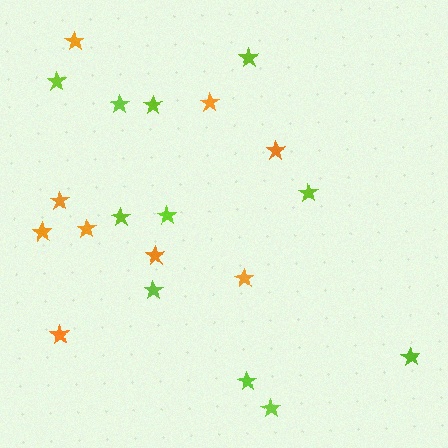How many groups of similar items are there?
There are 2 groups: one group of orange stars (9) and one group of lime stars (11).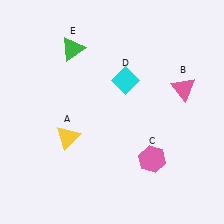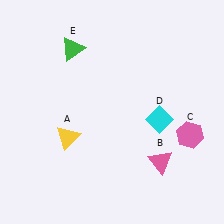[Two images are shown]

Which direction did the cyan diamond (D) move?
The cyan diamond (D) moved down.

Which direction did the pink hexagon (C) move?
The pink hexagon (C) moved right.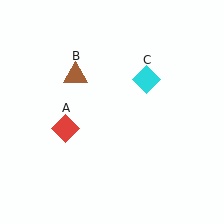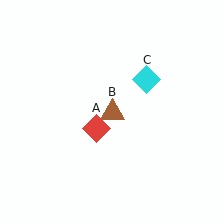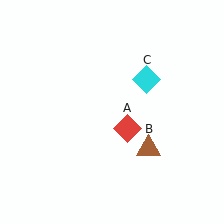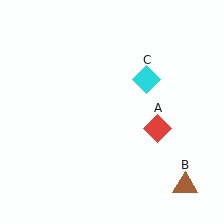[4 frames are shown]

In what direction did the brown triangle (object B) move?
The brown triangle (object B) moved down and to the right.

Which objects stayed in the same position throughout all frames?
Cyan diamond (object C) remained stationary.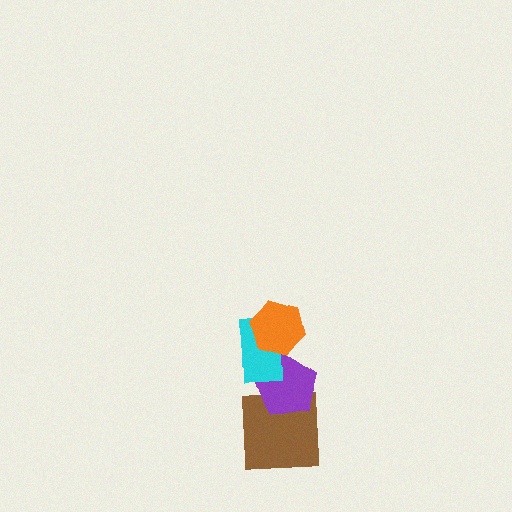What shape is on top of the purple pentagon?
The cyan rectangle is on top of the purple pentagon.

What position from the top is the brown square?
The brown square is 4th from the top.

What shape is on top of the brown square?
The purple pentagon is on top of the brown square.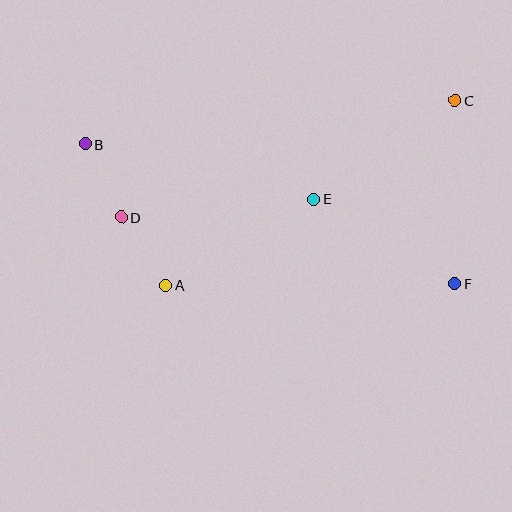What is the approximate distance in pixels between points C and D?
The distance between C and D is approximately 353 pixels.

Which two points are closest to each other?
Points A and D are closest to each other.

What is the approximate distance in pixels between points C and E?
The distance between C and E is approximately 172 pixels.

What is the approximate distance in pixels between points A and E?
The distance between A and E is approximately 171 pixels.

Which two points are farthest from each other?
Points B and F are farthest from each other.